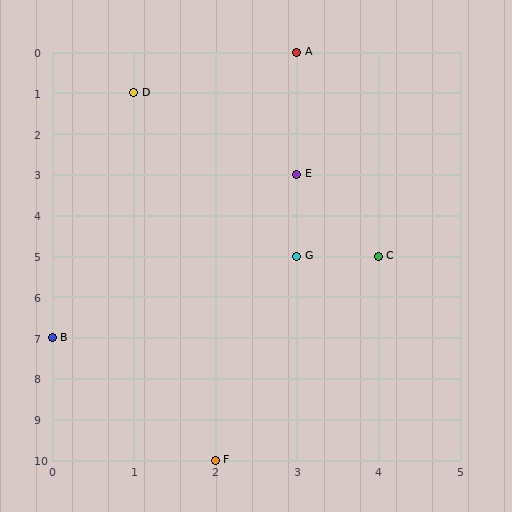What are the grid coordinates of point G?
Point G is at grid coordinates (3, 5).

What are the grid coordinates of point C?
Point C is at grid coordinates (4, 5).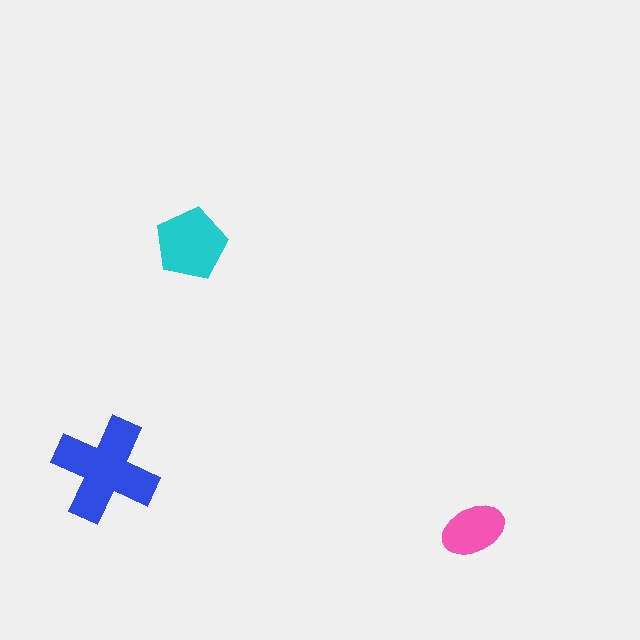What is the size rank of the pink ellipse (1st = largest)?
3rd.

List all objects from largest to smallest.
The blue cross, the cyan pentagon, the pink ellipse.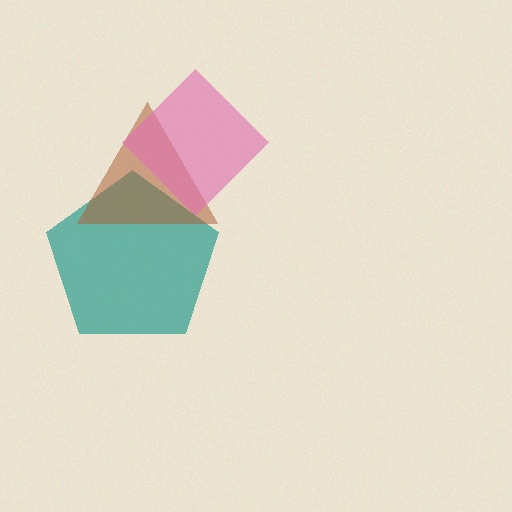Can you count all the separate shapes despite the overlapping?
Yes, there are 3 separate shapes.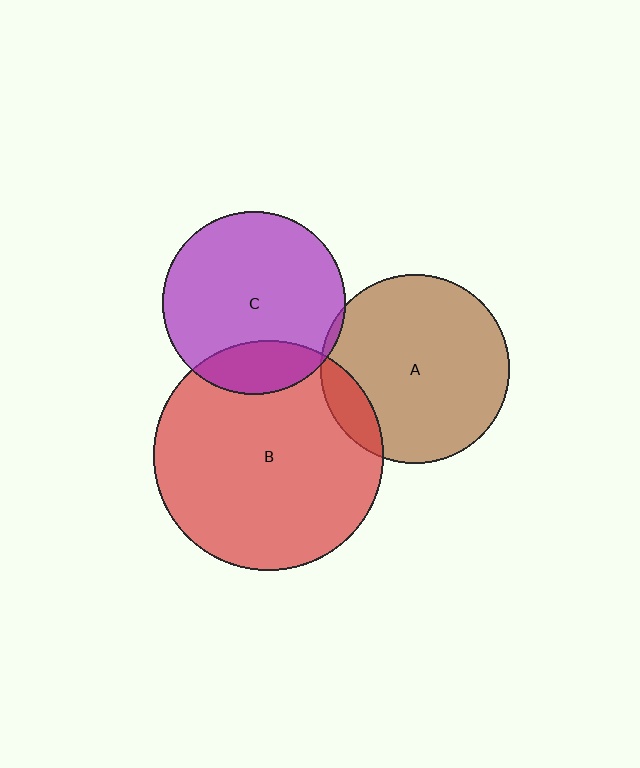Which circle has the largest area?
Circle B (red).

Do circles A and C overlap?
Yes.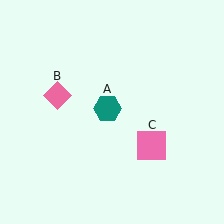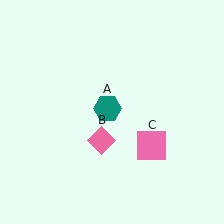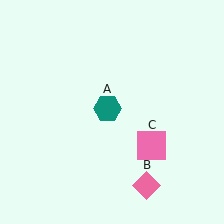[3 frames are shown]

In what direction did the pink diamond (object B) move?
The pink diamond (object B) moved down and to the right.